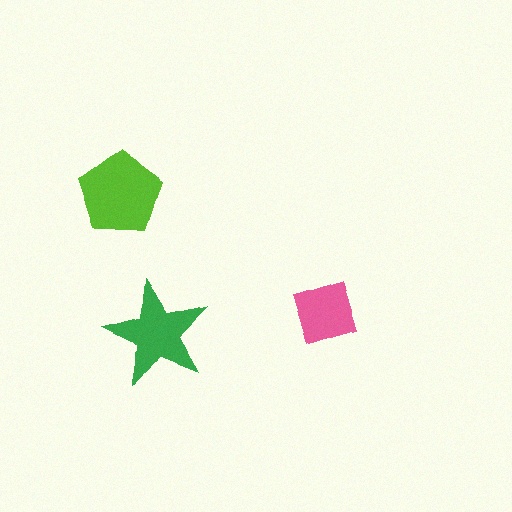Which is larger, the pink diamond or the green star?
The green star.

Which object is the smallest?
The pink diamond.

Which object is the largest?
The lime pentagon.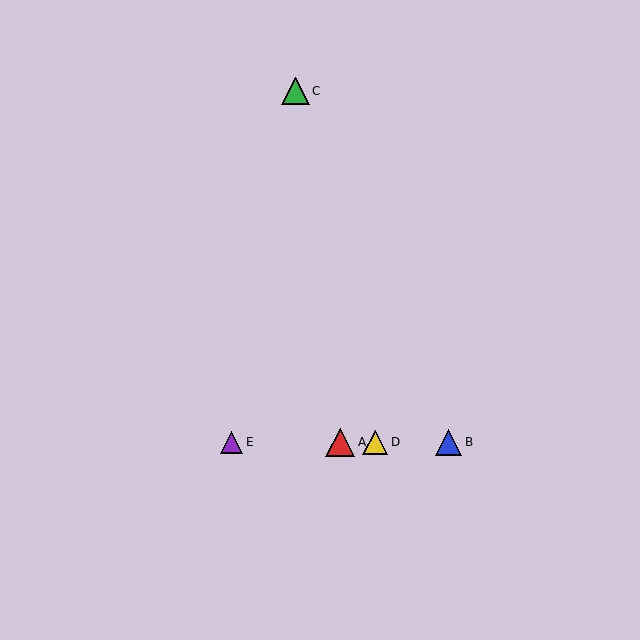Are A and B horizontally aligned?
Yes, both are at y≈442.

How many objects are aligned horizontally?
4 objects (A, B, D, E) are aligned horizontally.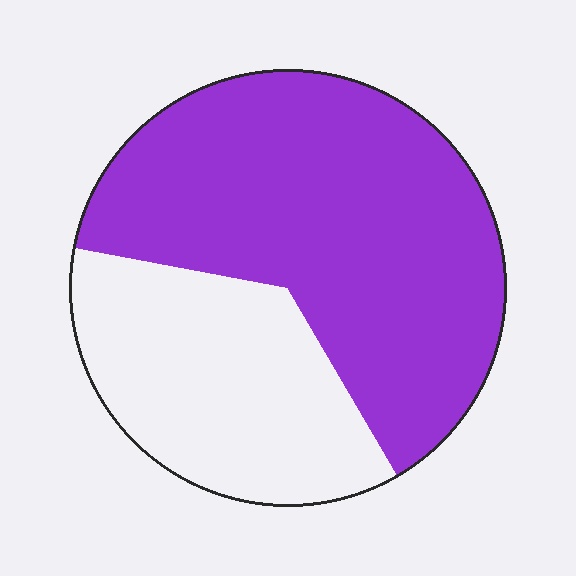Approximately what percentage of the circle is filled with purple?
Approximately 65%.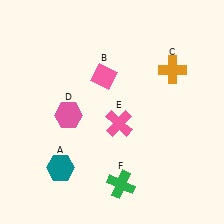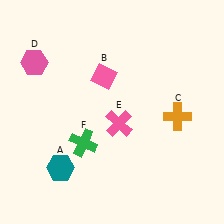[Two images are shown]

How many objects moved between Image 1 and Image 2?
3 objects moved between the two images.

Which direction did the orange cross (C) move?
The orange cross (C) moved down.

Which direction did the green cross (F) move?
The green cross (F) moved up.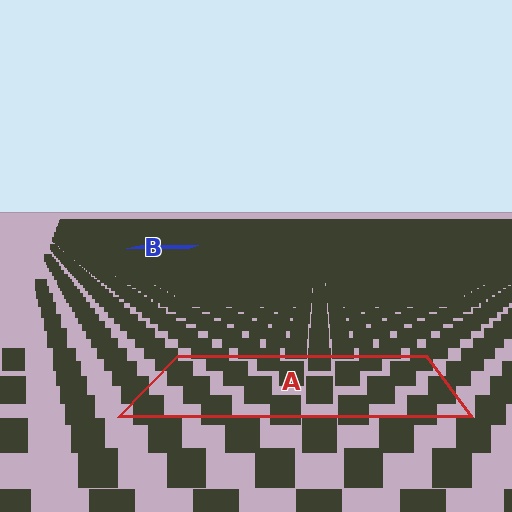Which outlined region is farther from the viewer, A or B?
Region B is farther from the viewer — the texture elements inside it appear smaller and more densely packed.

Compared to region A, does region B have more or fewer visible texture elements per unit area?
Region B has more texture elements per unit area — they are packed more densely because it is farther away.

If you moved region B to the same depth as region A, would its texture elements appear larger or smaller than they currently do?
They would appear larger. At a closer depth, the same texture elements are projected at a bigger on-screen size.